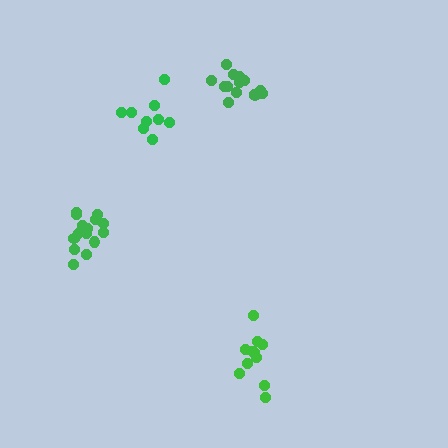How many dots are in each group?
Group 1: 14 dots, Group 2: 15 dots, Group 3: 9 dots, Group 4: 11 dots (49 total).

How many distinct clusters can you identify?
There are 4 distinct clusters.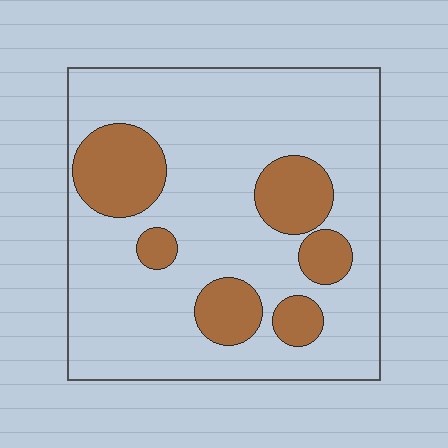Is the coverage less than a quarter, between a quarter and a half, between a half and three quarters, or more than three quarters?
Less than a quarter.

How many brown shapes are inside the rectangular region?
6.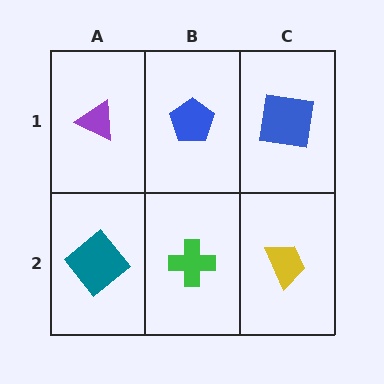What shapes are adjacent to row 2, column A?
A purple triangle (row 1, column A), a green cross (row 2, column B).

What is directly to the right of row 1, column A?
A blue pentagon.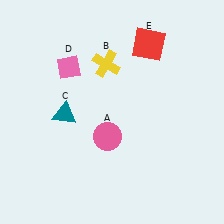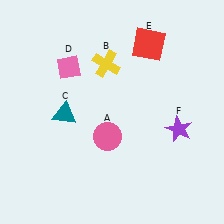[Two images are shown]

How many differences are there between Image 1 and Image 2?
There is 1 difference between the two images.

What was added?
A purple star (F) was added in Image 2.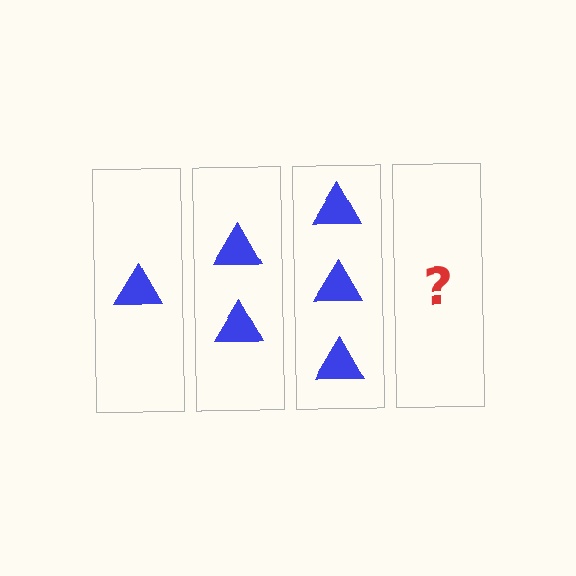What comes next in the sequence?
The next element should be 4 triangles.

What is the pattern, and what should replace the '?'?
The pattern is that each step adds one more triangle. The '?' should be 4 triangles.